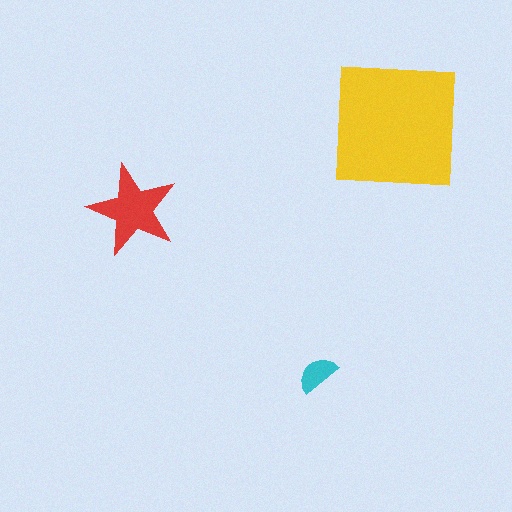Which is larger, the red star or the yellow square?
The yellow square.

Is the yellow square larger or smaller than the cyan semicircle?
Larger.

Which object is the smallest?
The cyan semicircle.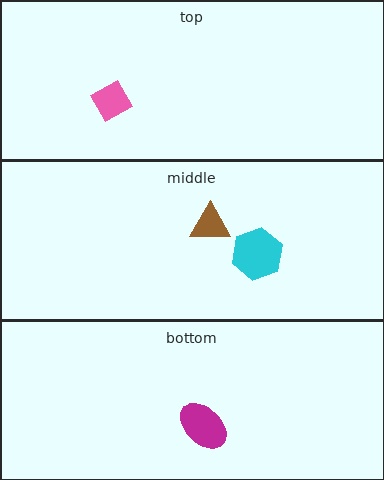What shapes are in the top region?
The pink diamond.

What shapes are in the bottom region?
The magenta ellipse.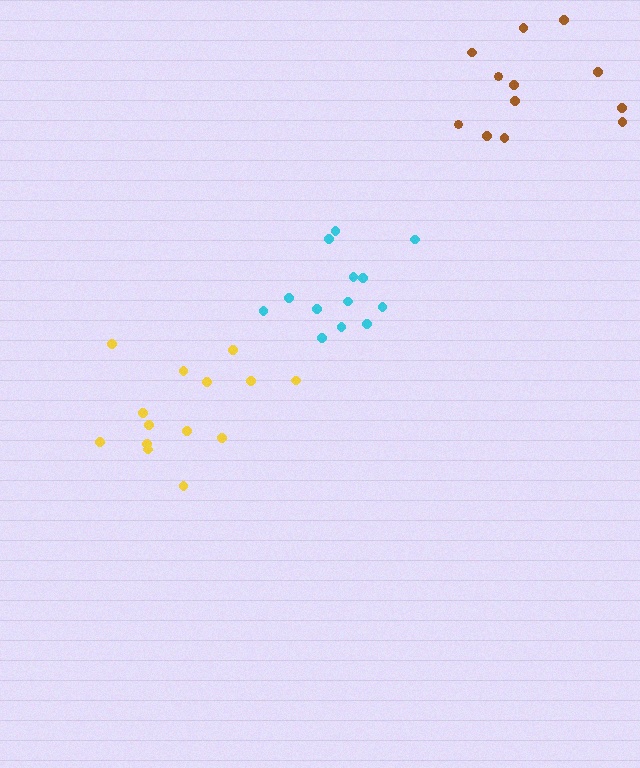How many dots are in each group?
Group 1: 14 dots, Group 2: 13 dots, Group 3: 12 dots (39 total).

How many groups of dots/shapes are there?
There are 3 groups.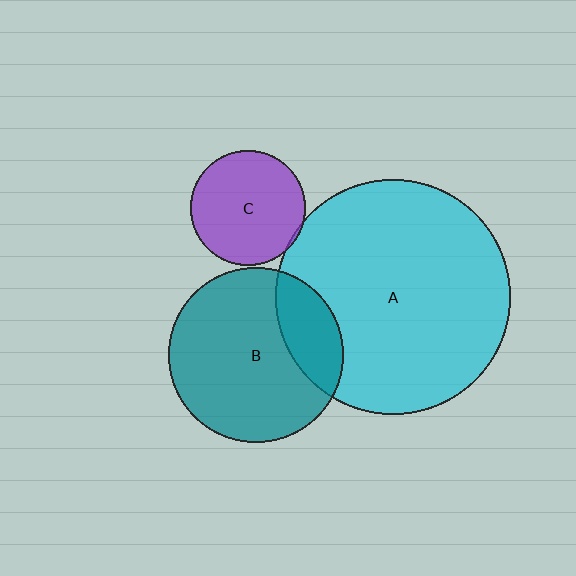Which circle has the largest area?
Circle A (cyan).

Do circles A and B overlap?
Yes.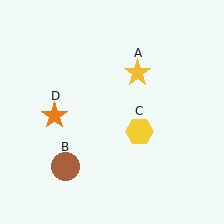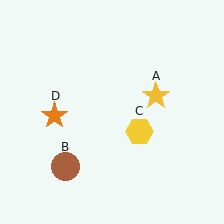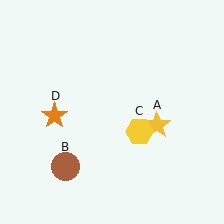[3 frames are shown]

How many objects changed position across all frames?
1 object changed position: yellow star (object A).